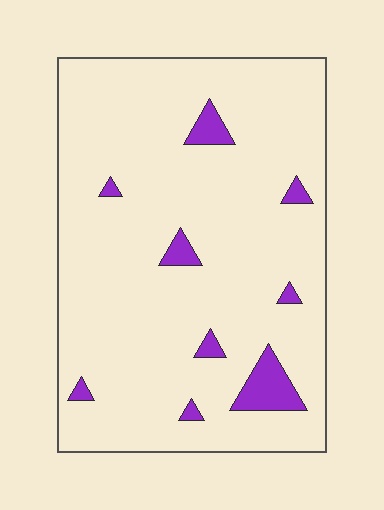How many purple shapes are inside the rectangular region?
9.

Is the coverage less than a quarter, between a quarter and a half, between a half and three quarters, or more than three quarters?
Less than a quarter.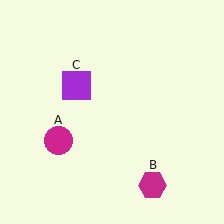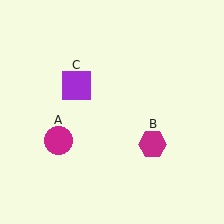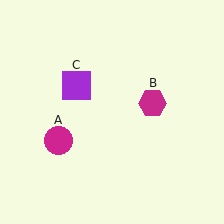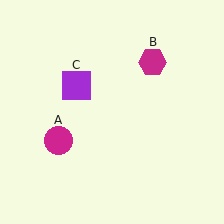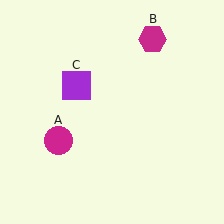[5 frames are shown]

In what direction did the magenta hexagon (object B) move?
The magenta hexagon (object B) moved up.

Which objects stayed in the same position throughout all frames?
Magenta circle (object A) and purple square (object C) remained stationary.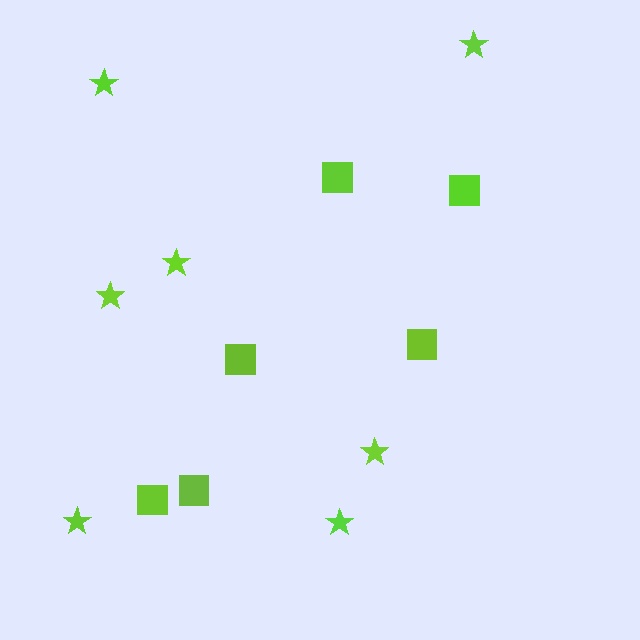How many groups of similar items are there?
There are 2 groups: one group of stars (7) and one group of squares (6).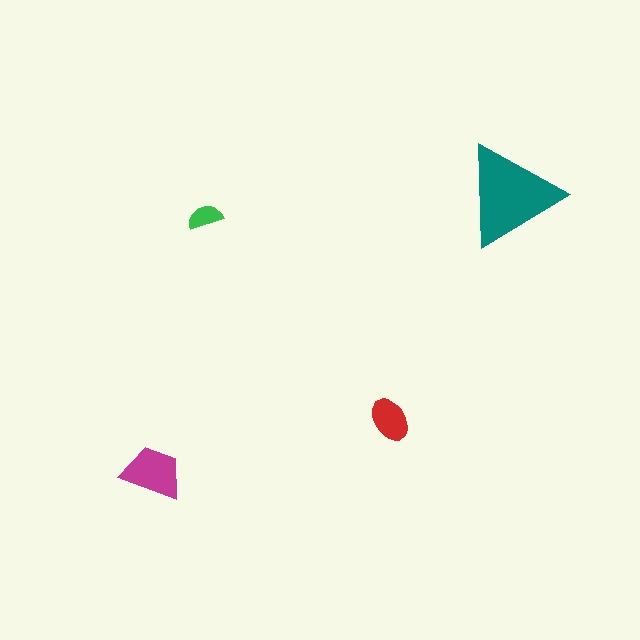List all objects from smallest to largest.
The green semicircle, the red ellipse, the magenta trapezoid, the teal triangle.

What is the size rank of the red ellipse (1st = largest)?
3rd.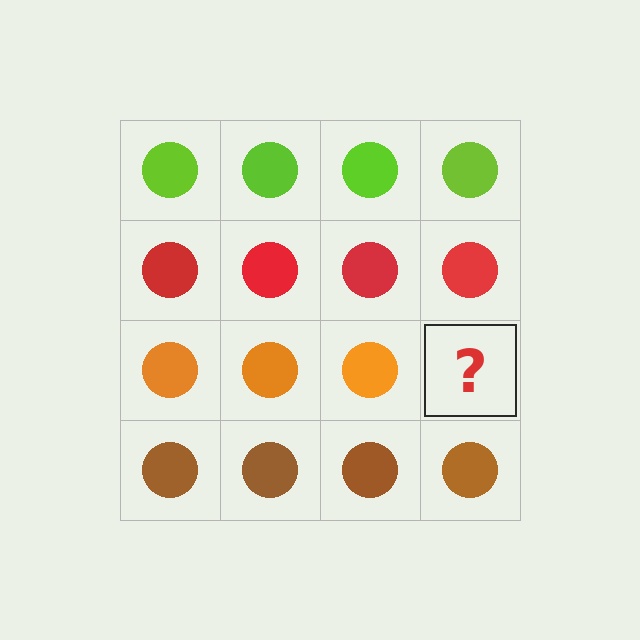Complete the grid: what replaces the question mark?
The question mark should be replaced with an orange circle.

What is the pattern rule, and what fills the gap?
The rule is that each row has a consistent color. The gap should be filled with an orange circle.